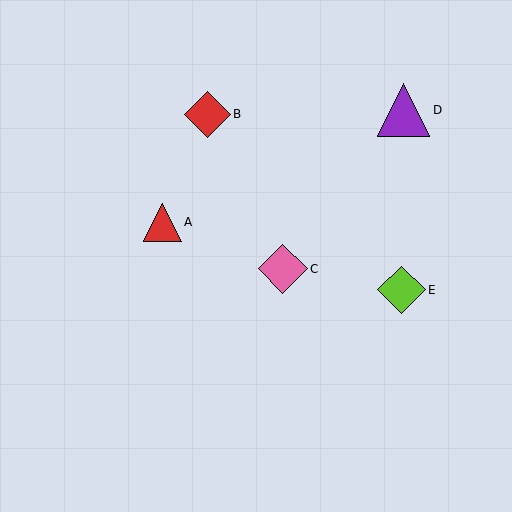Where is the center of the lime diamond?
The center of the lime diamond is at (401, 290).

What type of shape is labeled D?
Shape D is a purple triangle.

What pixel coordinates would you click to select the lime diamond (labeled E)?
Click at (401, 290) to select the lime diamond E.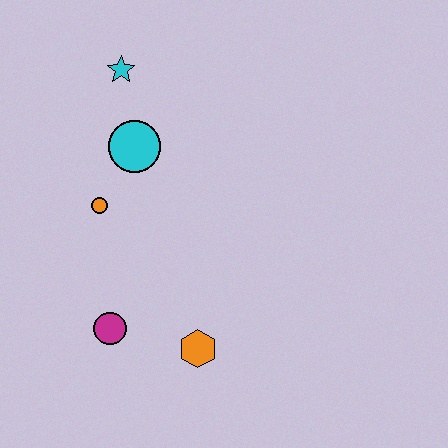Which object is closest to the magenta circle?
The orange hexagon is closest to the magenta circle.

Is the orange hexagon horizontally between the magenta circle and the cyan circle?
No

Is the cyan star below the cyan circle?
No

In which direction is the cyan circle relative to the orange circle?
The cyan circle is above the orange circle.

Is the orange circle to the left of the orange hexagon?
Yes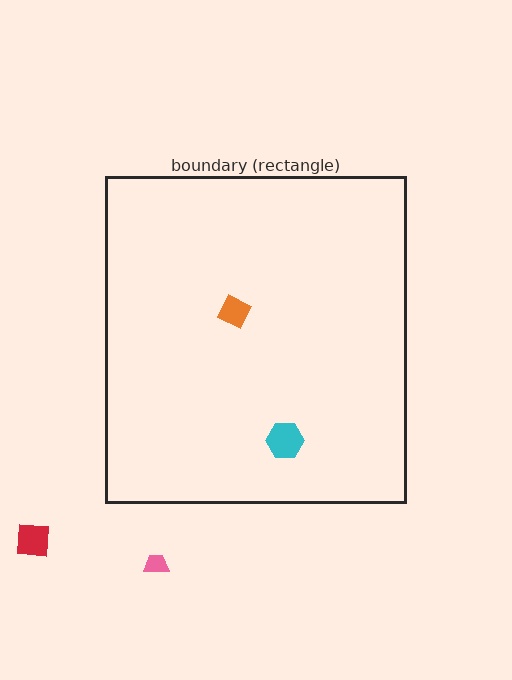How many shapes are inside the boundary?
2 inside, 2 outside.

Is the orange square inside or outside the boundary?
Inside.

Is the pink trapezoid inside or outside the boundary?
Outside.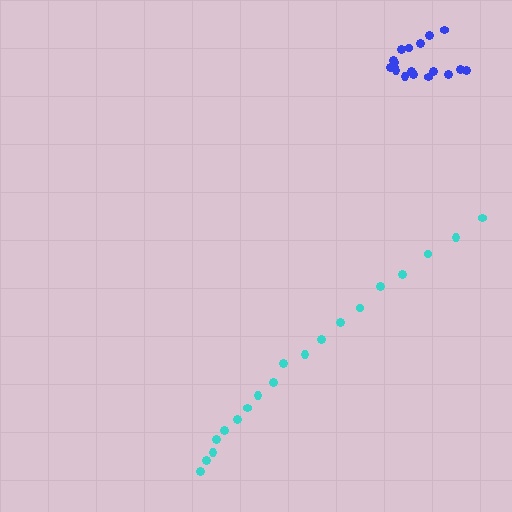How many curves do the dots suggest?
There are 2 distinct paths.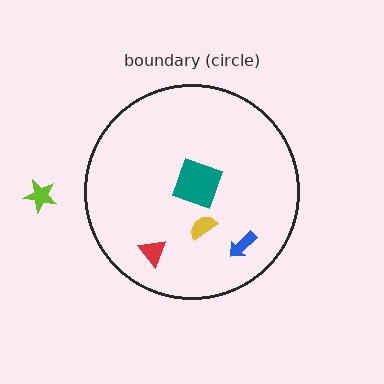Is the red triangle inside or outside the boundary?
Inside.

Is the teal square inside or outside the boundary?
Inside.